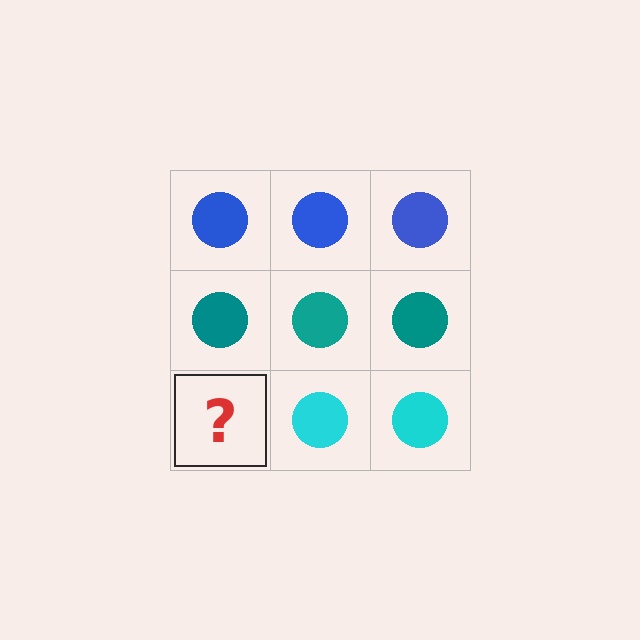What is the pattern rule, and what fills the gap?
The rule is that each row has a consistent color. The gap should be filled with a cyan circle.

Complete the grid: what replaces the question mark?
The question mark should be replaced with a cyan circle.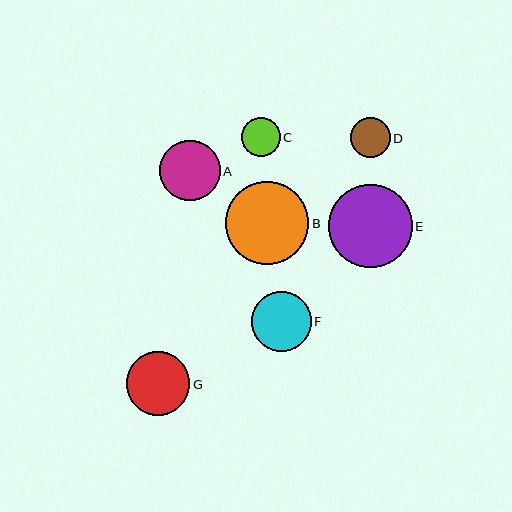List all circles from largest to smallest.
From largest to smallest: E, B, G, A, F, D, C.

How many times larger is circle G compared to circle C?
Circle G is approximately 1.6 times the size of circle C.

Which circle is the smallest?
Circle C is the smallest with a size of approximately 39 pixels.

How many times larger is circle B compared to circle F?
Circle B is approximately 1.4 times the size of circle F.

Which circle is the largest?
Circle E is the largest with a size of approximately 83 pixels.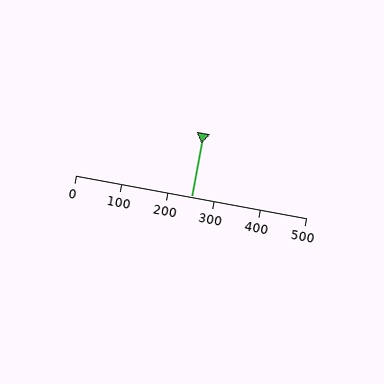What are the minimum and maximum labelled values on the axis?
The axis runs from 0 to 500.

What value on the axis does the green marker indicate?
The marker indicates approximately 250.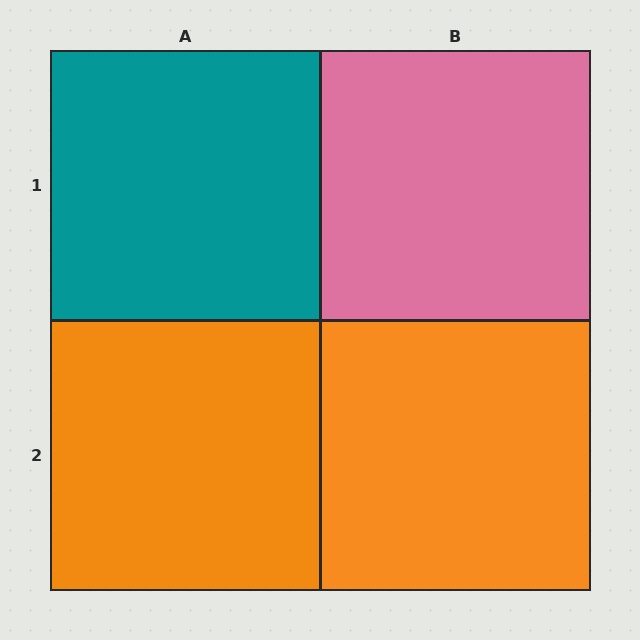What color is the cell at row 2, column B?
Orange.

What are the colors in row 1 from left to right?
Teal, pink.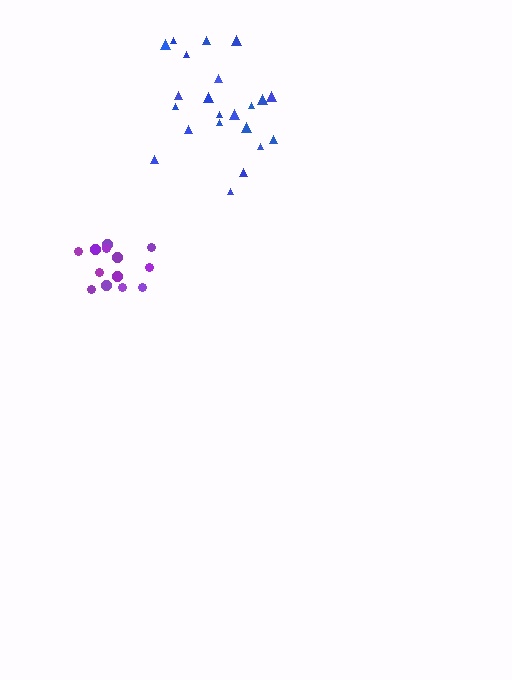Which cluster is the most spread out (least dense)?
Blue.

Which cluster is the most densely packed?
Purple.